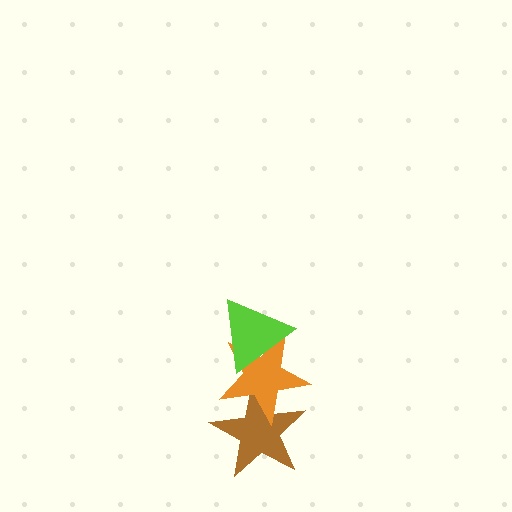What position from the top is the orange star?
The orange star is 2nd from the top.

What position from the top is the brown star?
The brown star is 3rd from the top.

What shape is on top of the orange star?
The lime triangle is on top of the orange star.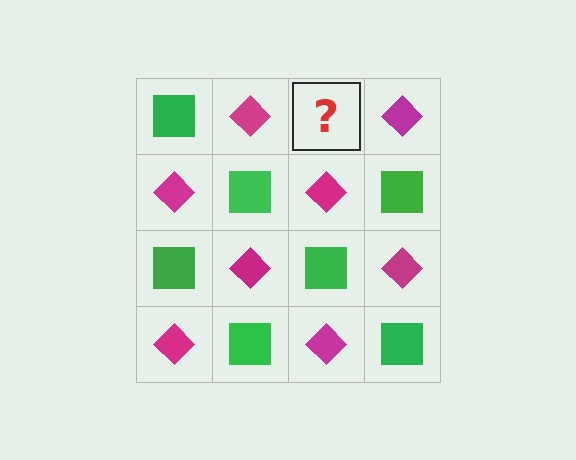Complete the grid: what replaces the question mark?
The question mark should be replaced with a green square.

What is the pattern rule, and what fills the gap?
The rule is that it alternates green square and magenta diamond in a checkerboard pattern. The gap should be filled with a green square.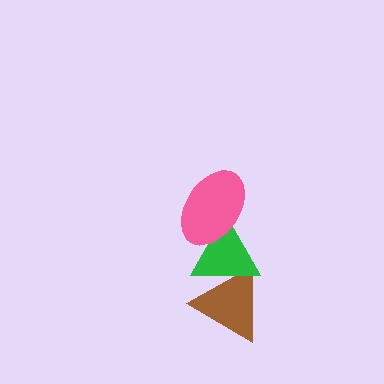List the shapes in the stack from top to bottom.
From top to bottom: the pink ellipse, the green triangle, the brown triangle.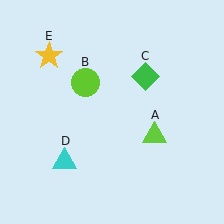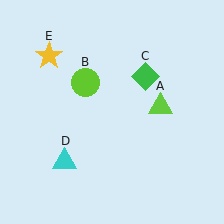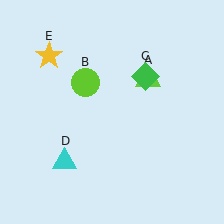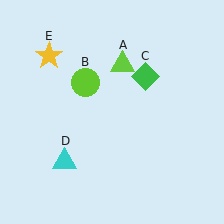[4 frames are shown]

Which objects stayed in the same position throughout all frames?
Lime circle (object B) and green diamond (object C) and cyan triangle (object D) and yellow star (object E) remained stationary.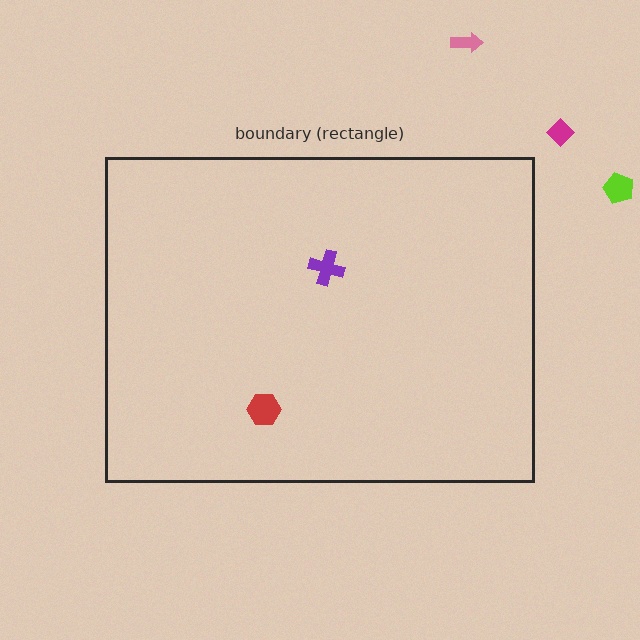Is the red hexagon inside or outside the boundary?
Inside.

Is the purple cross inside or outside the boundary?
Inside.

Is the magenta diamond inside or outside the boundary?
Outside.